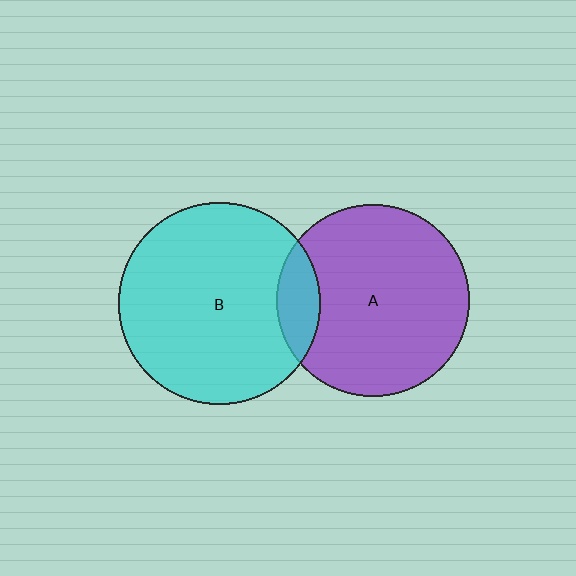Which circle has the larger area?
Circle B (cyan).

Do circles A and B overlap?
Yes.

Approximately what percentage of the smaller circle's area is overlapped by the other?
Approximately 15%.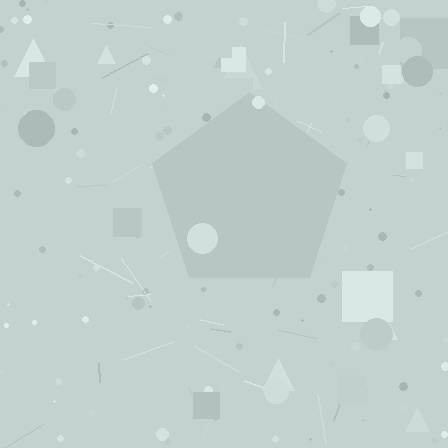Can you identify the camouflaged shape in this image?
The camouflaged shape is a pentagon.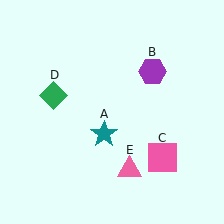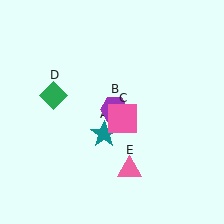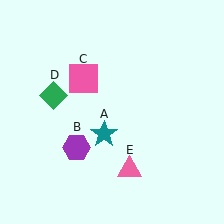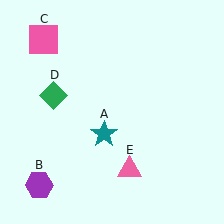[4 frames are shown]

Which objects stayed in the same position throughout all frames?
Teal star (object A) and green diamond (object D) and pink triangle (object E) remained stationary.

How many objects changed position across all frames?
2 objects changed position: purple hexagon (object B), pink square (object C).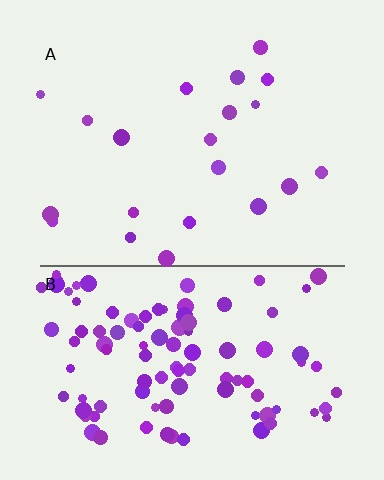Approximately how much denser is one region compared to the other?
Approximately 5.1× — region B over region A.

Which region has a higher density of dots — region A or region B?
B (the bottom).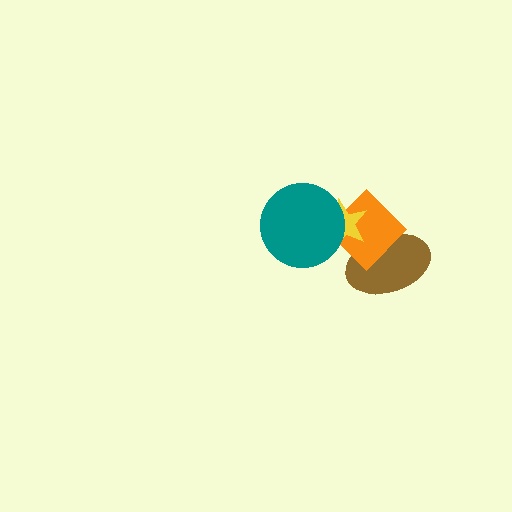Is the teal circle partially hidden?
No, no other shape covers it.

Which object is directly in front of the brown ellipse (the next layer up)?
The orange diamond is directly in front of the brown ellipse.